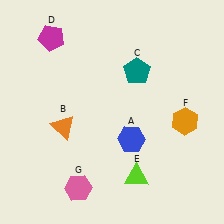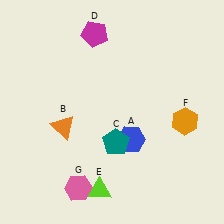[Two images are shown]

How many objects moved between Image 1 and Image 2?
3 objects moved between the two images.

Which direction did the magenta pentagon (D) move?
The magenta pentagon (D) moved right.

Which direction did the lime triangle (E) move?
The lime triangle (E) moved left.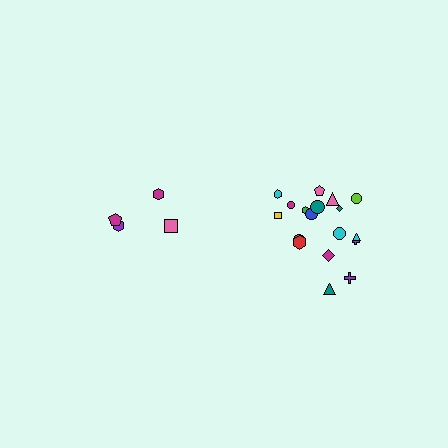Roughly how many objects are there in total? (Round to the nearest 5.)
Roughly 20 objects in total.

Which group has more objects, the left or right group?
The right group.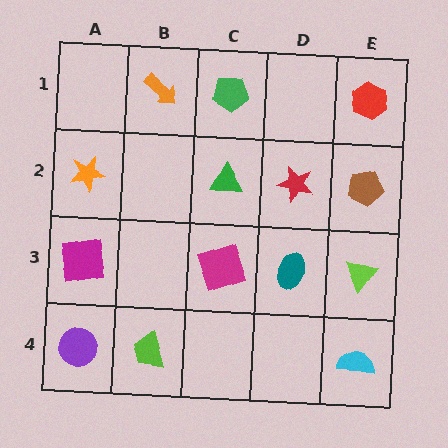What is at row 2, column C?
A green triangle.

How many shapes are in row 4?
3 shapes.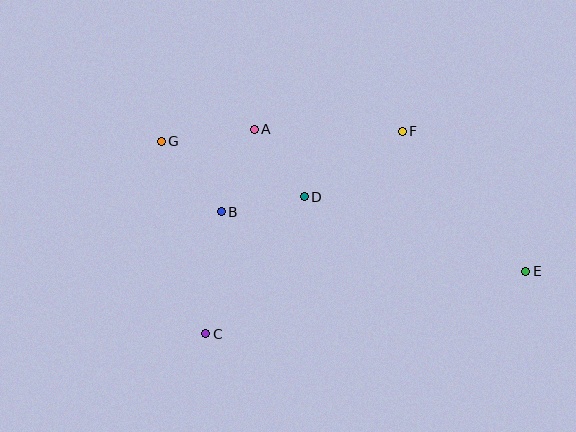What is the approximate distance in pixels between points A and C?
The distance between A and C is approximately 210 pixels.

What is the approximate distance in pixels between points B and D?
The distance between B and D is approximately 84 pixels.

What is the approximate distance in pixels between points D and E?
The distance between D and E is approximately 234 pixels.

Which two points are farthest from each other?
Points E and G are farthest from each other.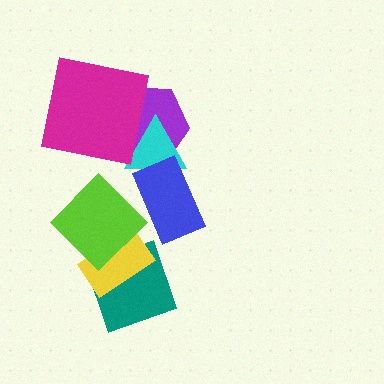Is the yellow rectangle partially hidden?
Yes, it is partially covered by another shape.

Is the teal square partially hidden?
Yes, it is partially covered by another shape.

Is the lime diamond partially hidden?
Yes, it is partially covered by another shape.